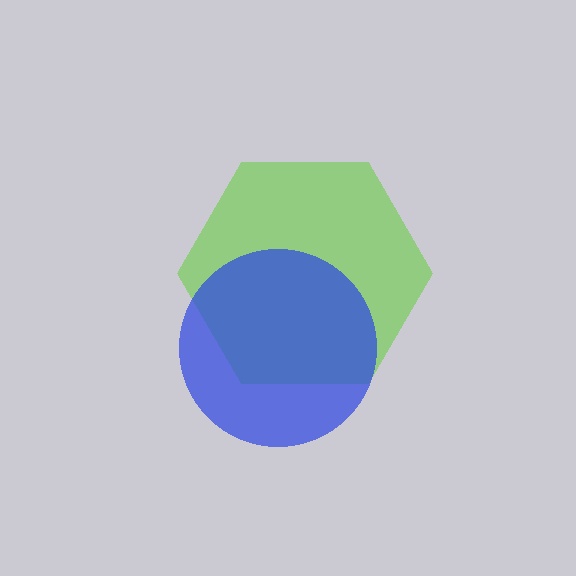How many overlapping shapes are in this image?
There are 2 overlapping shapes in the image.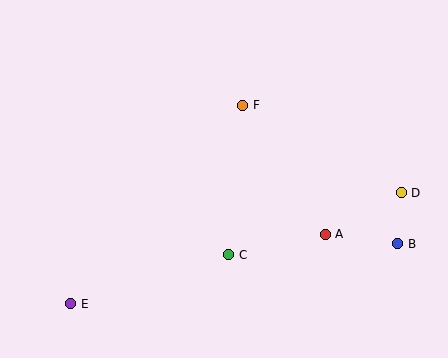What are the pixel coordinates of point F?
Point F is at (243, 105).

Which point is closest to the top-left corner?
Point F is closest to the top-left corner.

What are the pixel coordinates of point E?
Point E is at (71, 304).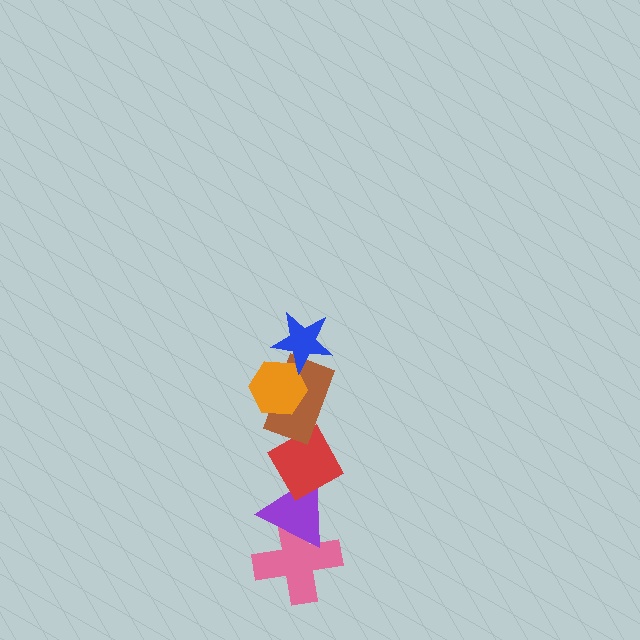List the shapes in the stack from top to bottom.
From top to bottom: the blue star, the orange hexagon, the brown rectangle, the red diamond, the purple triangle, the pink cross.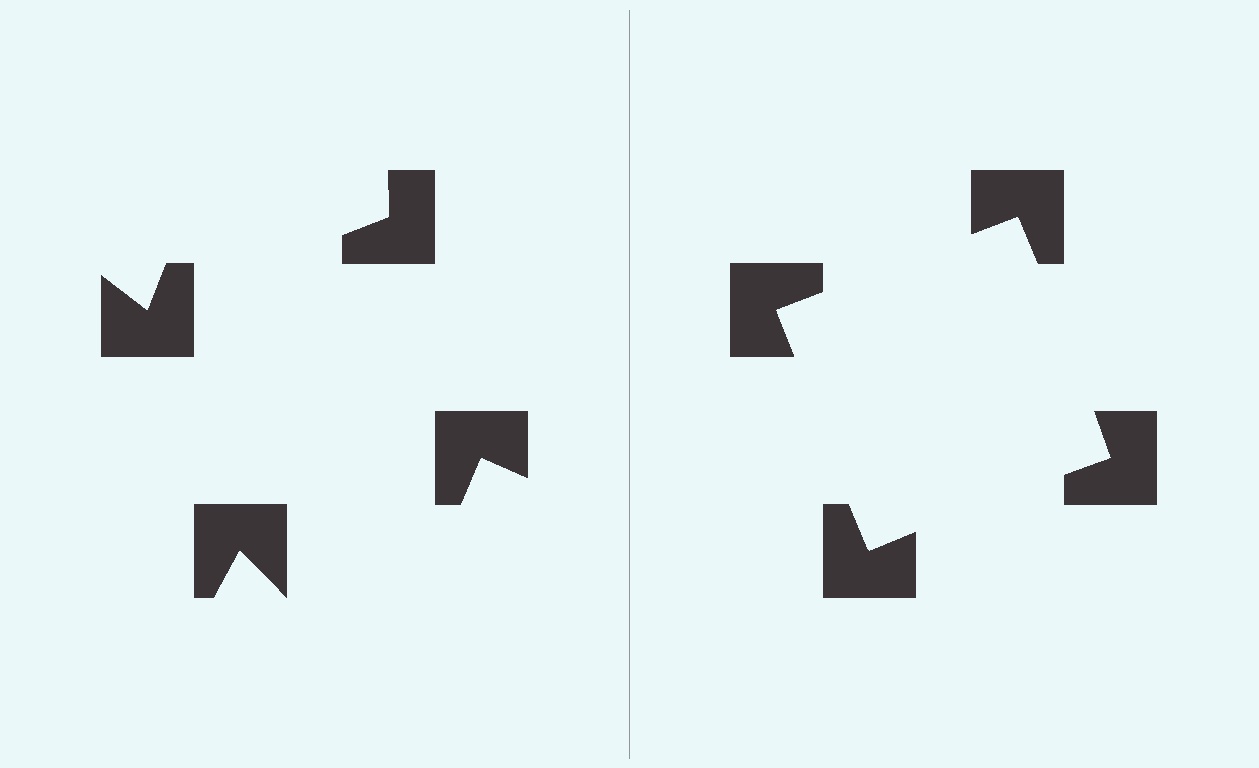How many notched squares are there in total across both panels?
8 — 4 on each side.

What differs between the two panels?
The notched squares are positioned identically on both sides; only the wedge orientations differ. On the right they align to a square; on the left they are misaligned.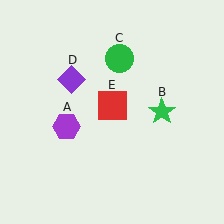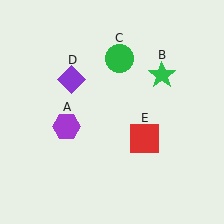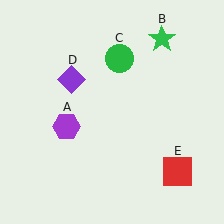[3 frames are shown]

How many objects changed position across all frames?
2 objects changed position: green star (object B), red square (object E).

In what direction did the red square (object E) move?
The red square (object E) moved down and to the right.